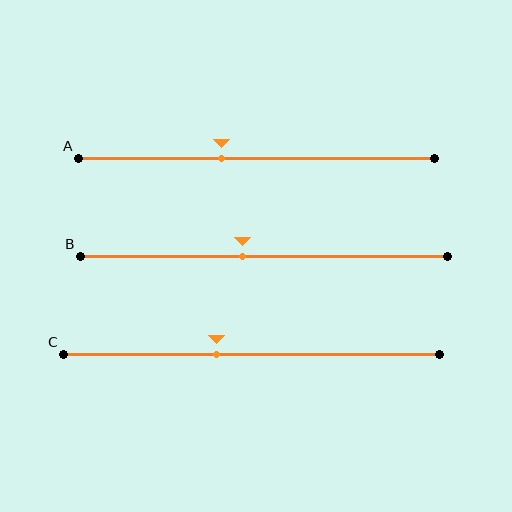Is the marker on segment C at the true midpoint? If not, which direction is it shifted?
No, the marker on segment C is shifted to the left by about 9% of the segment length.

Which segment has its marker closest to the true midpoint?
Segment B has its marker closest to the true midpoint.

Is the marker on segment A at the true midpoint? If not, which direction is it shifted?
No, the marker on segment A is shifted to the left by about 10% of the segment length.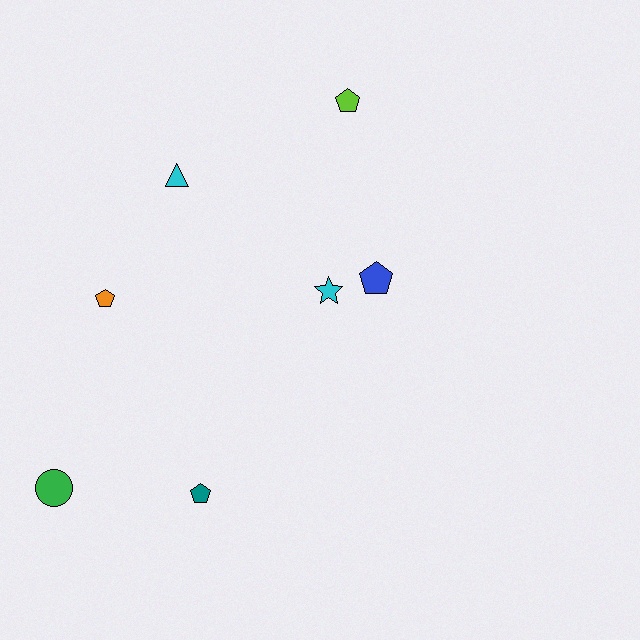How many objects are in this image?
There are 7 objects.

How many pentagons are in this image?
There are 4 pentagons.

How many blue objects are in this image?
There is 1 blue object.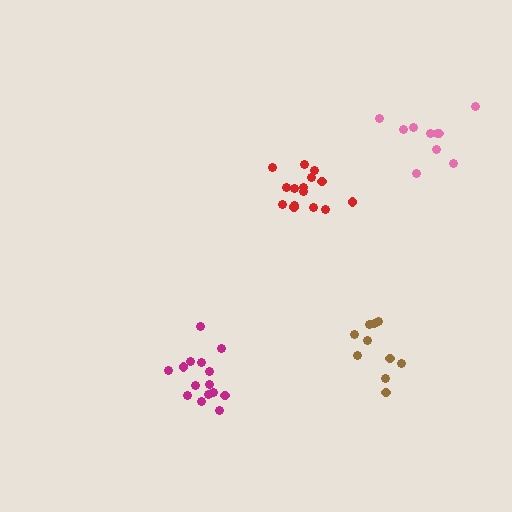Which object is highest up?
The pink cluster is topmost.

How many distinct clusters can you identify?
There are 4 distinct clusters.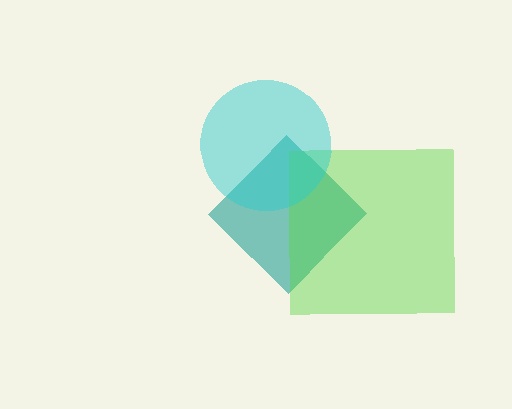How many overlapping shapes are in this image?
There are 3 overlapping shapes in the image.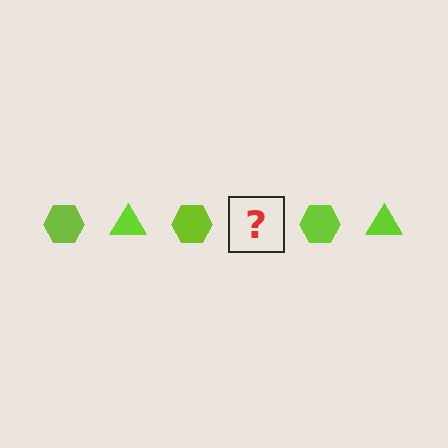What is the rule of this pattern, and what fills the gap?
The rule is that the pattern cycles through hexagon, triangle shapes in lime. The gap should be filled with a lime triangle.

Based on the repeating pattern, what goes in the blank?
The blank should be a lime triangle.